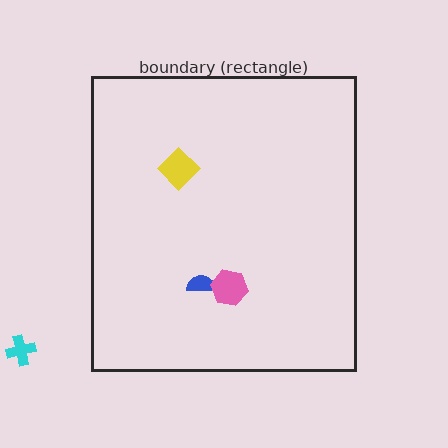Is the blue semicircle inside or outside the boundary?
Inside.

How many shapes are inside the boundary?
3 inside, 1 outside.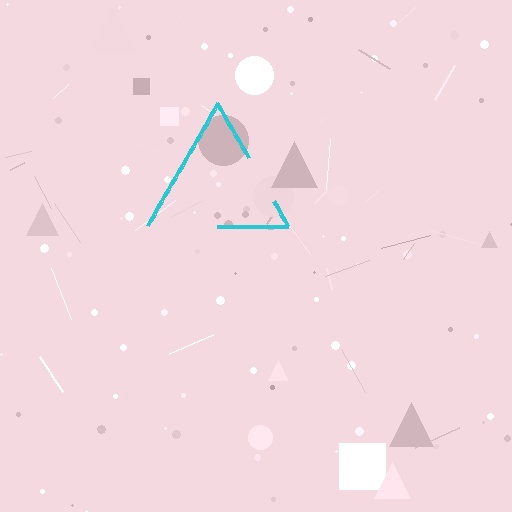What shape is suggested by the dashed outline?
The dashed outline suggests a triangle.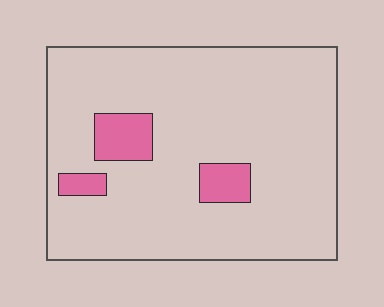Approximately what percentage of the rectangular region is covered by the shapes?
Approximately 10%.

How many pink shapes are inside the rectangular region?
3.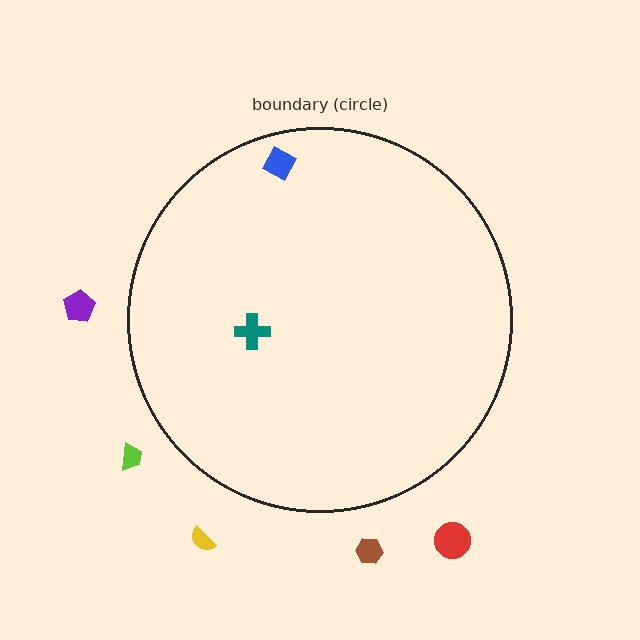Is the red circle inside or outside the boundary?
Outside.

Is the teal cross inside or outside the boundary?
Inside.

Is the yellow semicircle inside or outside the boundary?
Outside.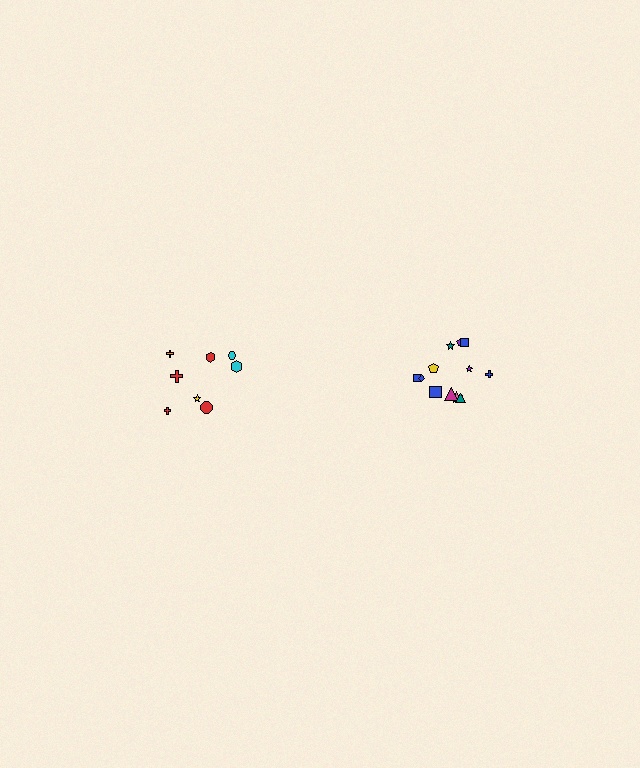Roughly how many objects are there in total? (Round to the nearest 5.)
Roughly 20 objects in total.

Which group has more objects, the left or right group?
The right group.